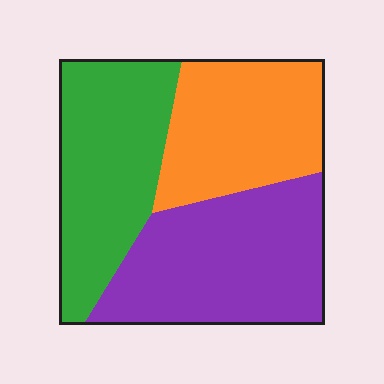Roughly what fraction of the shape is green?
Green covers 33% of the shape.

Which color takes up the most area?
Purple, at roughly 40%.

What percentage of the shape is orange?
Orange covers 29% of the shape.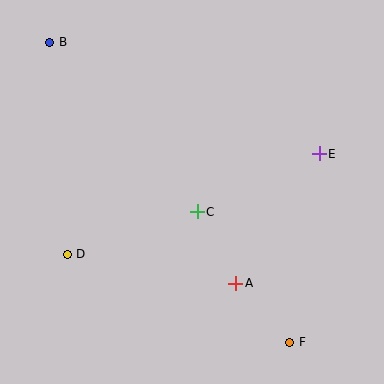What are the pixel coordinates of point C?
Point C is at (197, 212).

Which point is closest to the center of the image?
Point C at (197, 212) is closest to the center.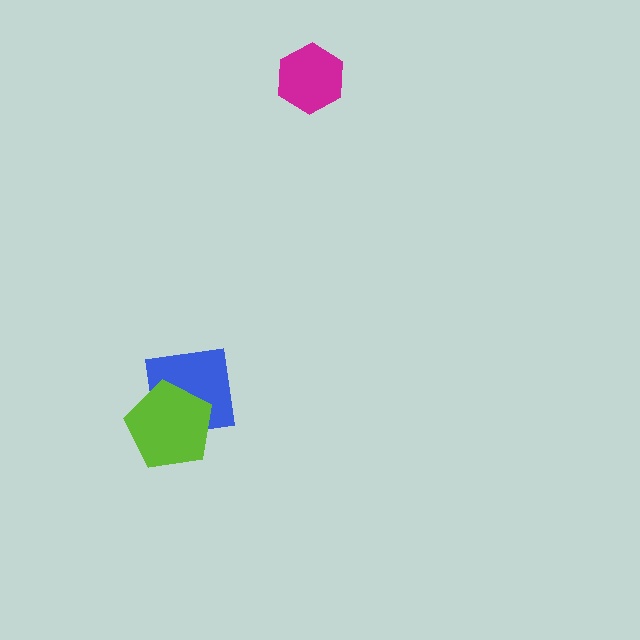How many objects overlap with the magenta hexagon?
0 objects overlap with the magenta hexagon.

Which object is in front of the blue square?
The lime pentagon is in front of the blue square.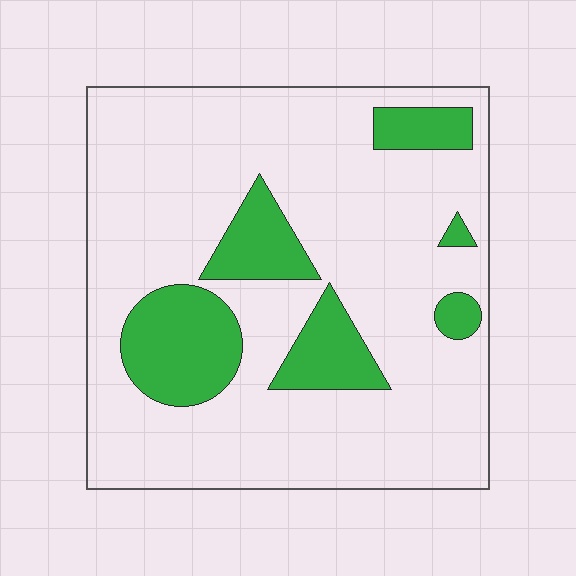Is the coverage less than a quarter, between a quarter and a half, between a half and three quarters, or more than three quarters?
Less than a quarter.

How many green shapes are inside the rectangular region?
6.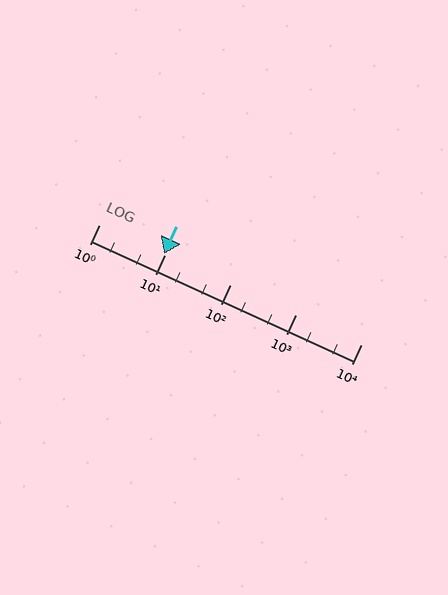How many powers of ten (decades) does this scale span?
The scale spans 4 decades, from 1 to 10000.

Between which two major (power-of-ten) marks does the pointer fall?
The pointer is between 1 and 10.